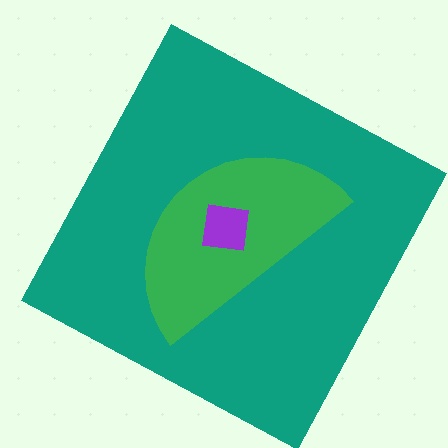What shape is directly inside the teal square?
The green semicircle.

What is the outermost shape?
The teal square.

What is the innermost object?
The purple square.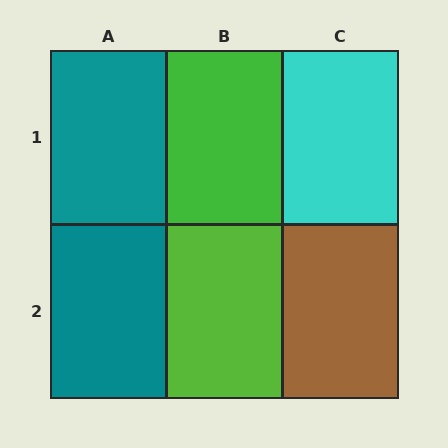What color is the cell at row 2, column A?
Teal.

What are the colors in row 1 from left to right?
Teal, green, cyan.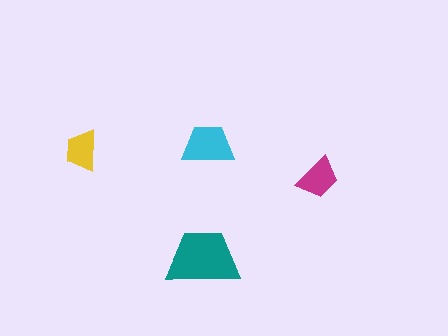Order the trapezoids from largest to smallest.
the teal one, the cyan one, the magenta one, the yellow one.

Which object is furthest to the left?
The yellow trapezoid is leftmost.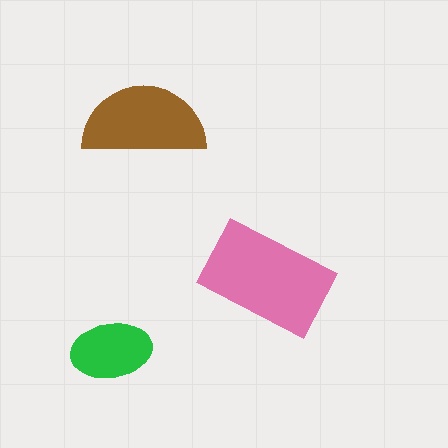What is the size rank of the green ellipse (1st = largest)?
3rd.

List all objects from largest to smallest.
The pink rectangle, the brown semicircle, the green ellipse.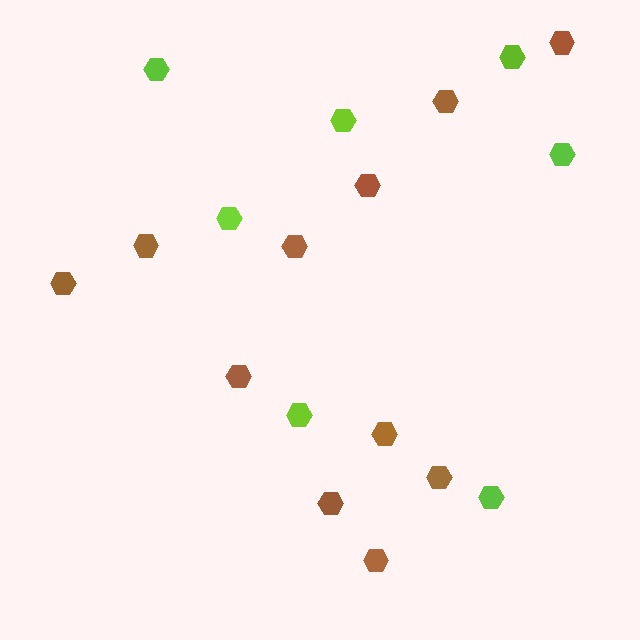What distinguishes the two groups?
There are 2 groups: one group of brown hexagons (11) and one group of lime hexagons (7).